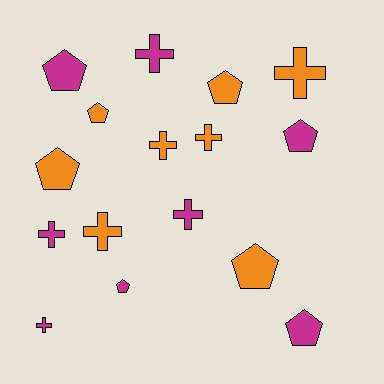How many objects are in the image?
There are 16 objects.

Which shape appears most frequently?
Cross, with 8 objects.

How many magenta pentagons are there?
There are 4 magenta pentagons.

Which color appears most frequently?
Magenta, with 8 objects.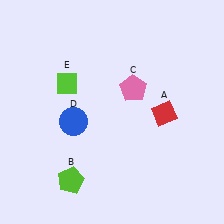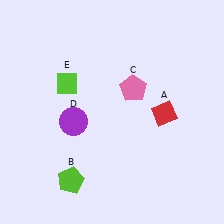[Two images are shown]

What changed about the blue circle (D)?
In Image 1, D is blue. In Image 2, it changed to purple.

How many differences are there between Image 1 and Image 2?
There is 1 difference between the two images.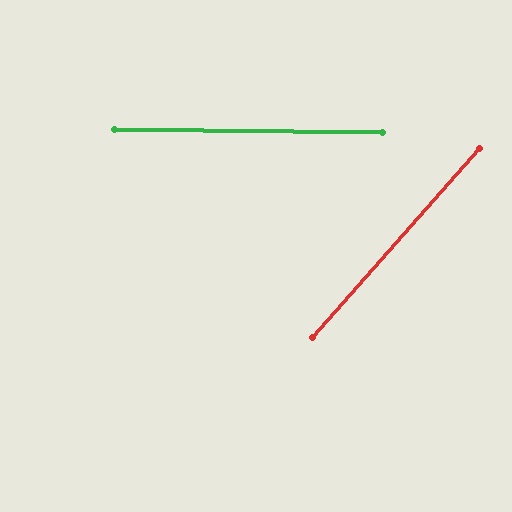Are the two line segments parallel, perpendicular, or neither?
Neither parallel nor perpendicular — they differ by about 49°.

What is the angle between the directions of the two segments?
Approximately 49 degrees.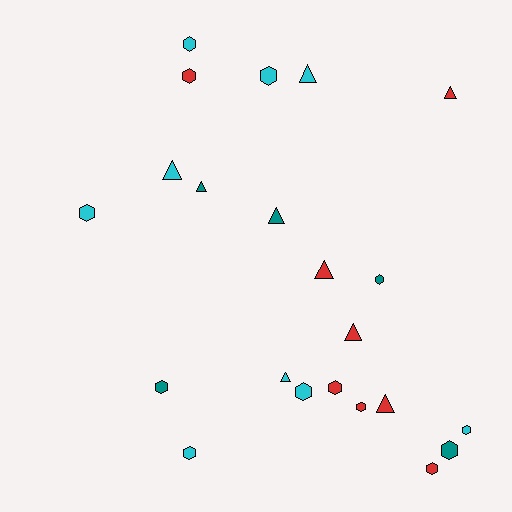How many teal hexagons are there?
There are 3 teal hexagons.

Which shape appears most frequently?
Hexagon, with 13 objects.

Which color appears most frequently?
Cyan, with 9 objects.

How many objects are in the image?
There are 22 objects.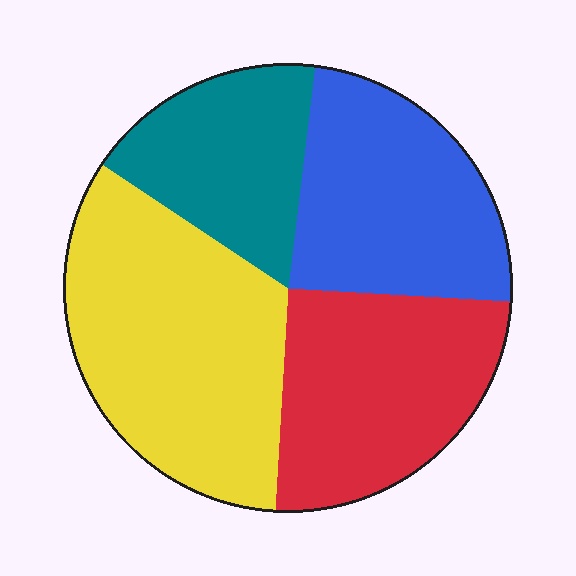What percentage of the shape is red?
Red covers around 25% of the shape.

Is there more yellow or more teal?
Yellow.